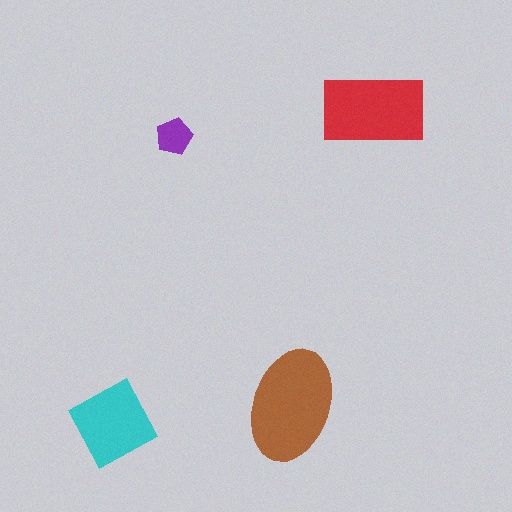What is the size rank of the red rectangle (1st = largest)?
2nd.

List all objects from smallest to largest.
The purple pentagon, the cyan diamond, the red rectangle, the brown ellipse.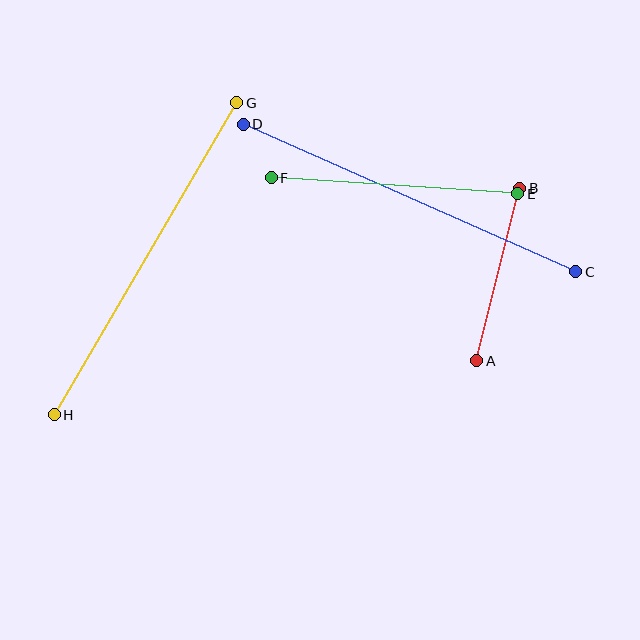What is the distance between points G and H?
The distance is approximately 361 pixels.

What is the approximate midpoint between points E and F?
The midpoint is at approximately (394, 186) pixels.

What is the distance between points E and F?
The distance is approximately 247 pixels.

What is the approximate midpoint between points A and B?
The midpoint is at approximately (498, 274) pixels.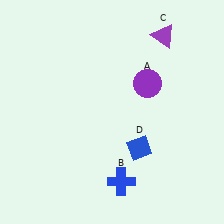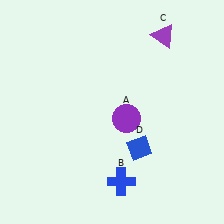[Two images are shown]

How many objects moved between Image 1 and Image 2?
1 object moved between the two images.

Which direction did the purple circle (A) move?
The purple circle (A) moved down.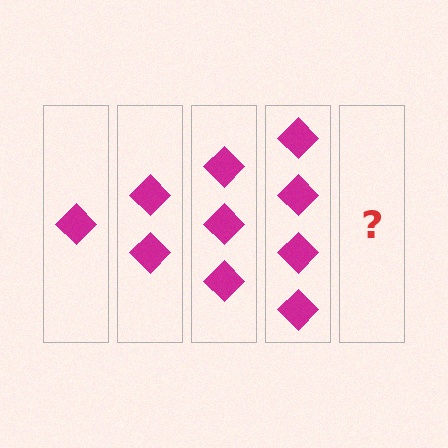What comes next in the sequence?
The next element should be 5 diamonds.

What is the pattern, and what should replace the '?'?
The pattern is that each step adds one more diamond. The '?' should be 5 diamonds.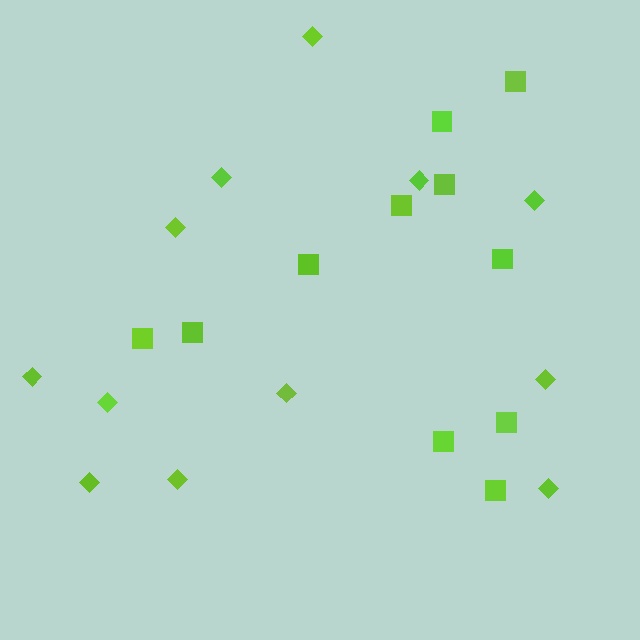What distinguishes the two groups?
There are 2 groups: one group of squares (11) and one group of diamonds (12).